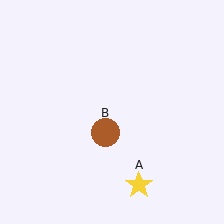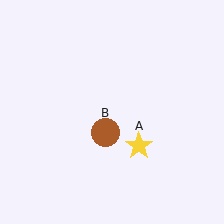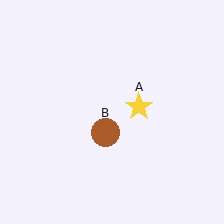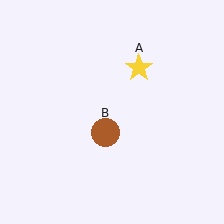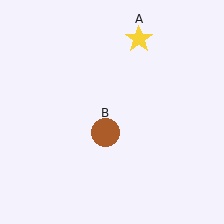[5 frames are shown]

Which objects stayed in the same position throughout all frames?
Brown circle (object B) remained stationary.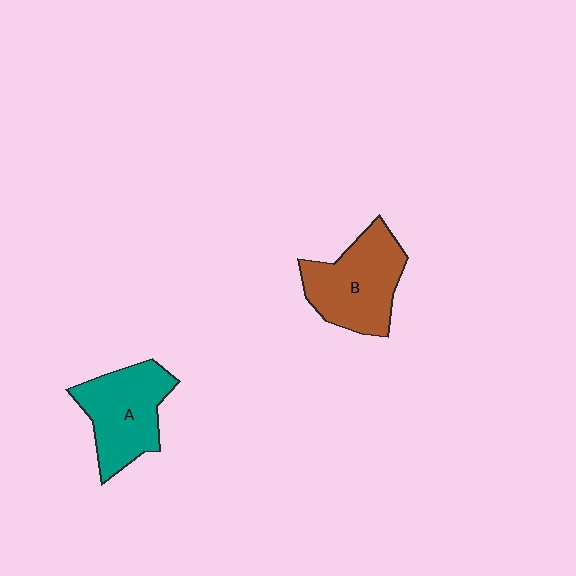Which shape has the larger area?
Shape B (brown).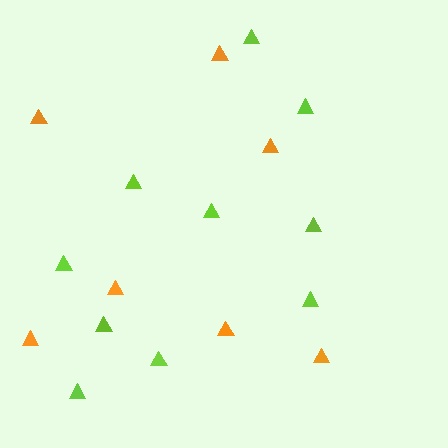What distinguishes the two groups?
There are 2 groups: one group of lime triangles (10) and one group of orange triangles (7).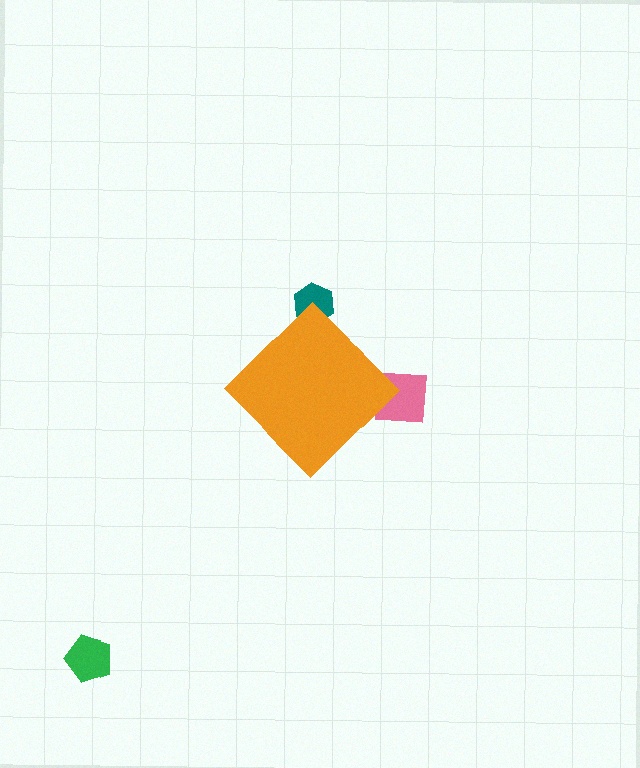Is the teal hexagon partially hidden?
Yes, the teal hexagon is partially hidden behind the orange diamond.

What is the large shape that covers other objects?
An orange diamond.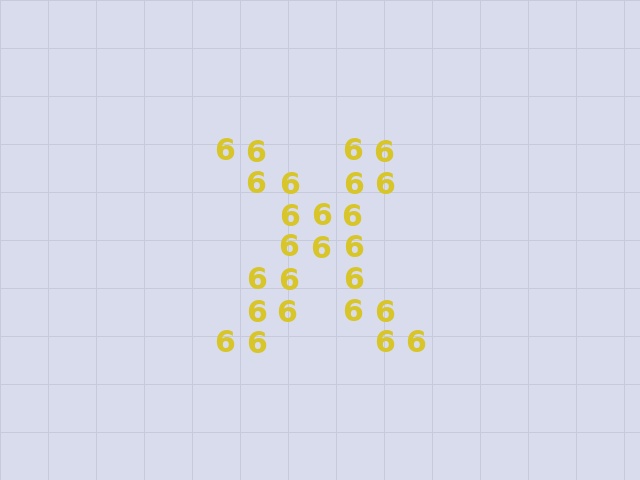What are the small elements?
The small elements are digit 6's.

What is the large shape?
The large shape is the letter X.